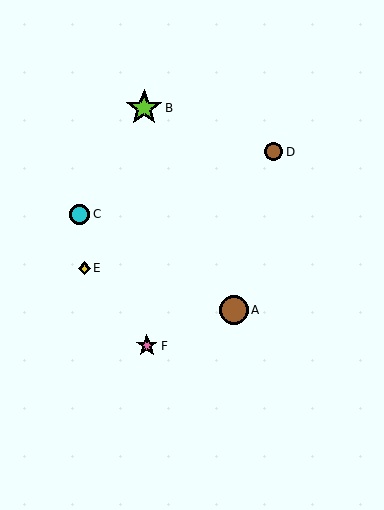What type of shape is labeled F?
Shape F is a pink star.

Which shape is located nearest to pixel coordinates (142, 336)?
The pink star (labeled F) at (147, 346) is nearest to that location.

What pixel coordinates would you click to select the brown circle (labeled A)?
Click at (234, 310) to select the brown circle A.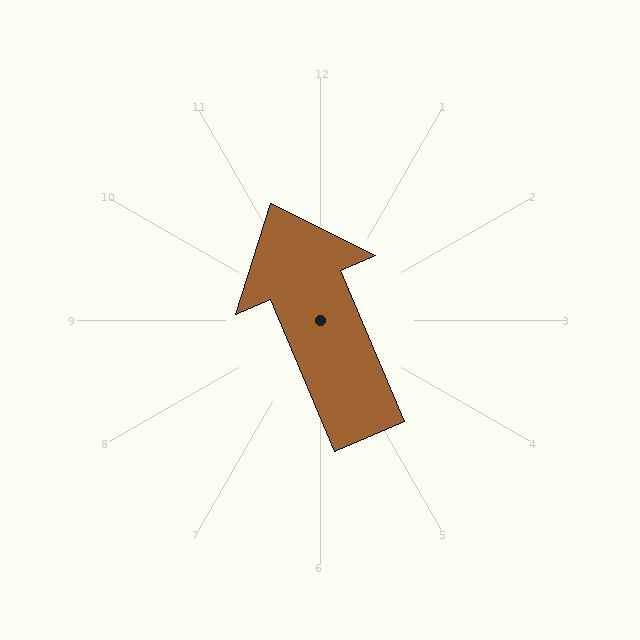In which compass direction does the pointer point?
Northwest.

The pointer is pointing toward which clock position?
Roughly 11 o'clock.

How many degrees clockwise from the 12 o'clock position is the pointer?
Approximately 337 degrees.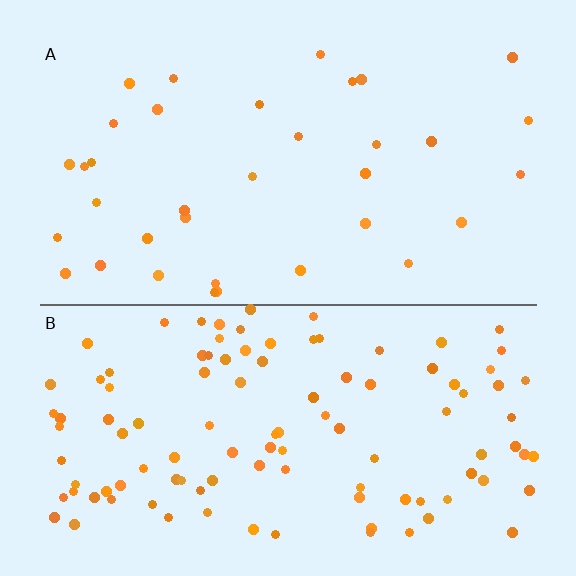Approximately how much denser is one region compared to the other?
Approximately 3.1× — region B over region A.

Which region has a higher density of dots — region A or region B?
B (the bottom).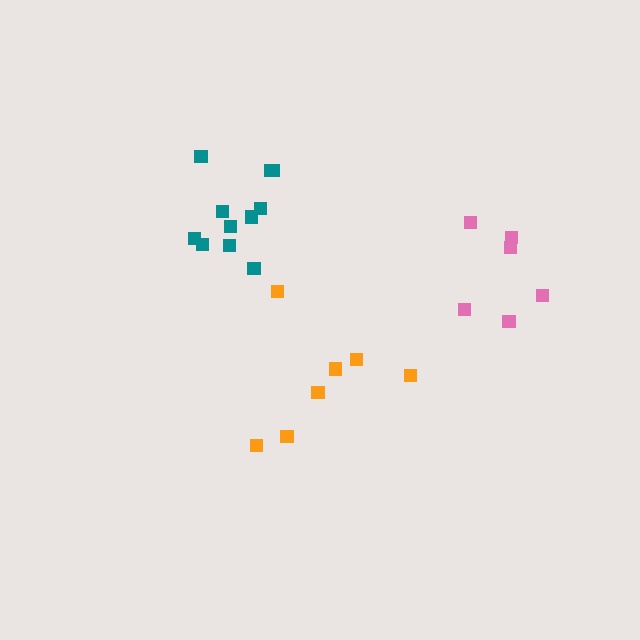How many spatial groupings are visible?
There are 3 spatial groupings.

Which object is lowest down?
The orange cluster is bottommost.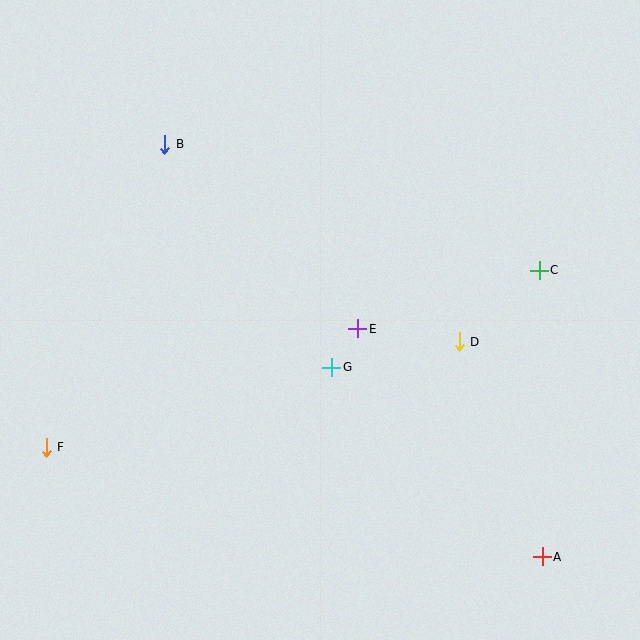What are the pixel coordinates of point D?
Point D is at (459, 342).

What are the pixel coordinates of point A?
Point A is at (542, 557).